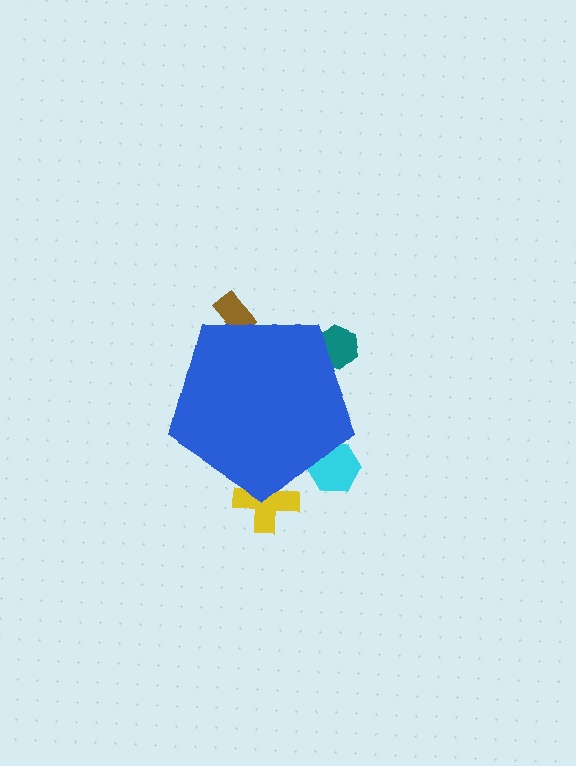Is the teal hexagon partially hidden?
Yes, the teal hexagon is partially hidden behind the blue pentagon.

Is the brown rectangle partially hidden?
Yes, the brown rectangle is partially hidden behind the blue pentagon.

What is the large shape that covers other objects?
A blue pentagon.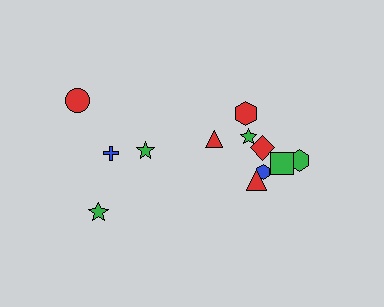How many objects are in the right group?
There are 8 objects.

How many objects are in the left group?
There are 4 objects.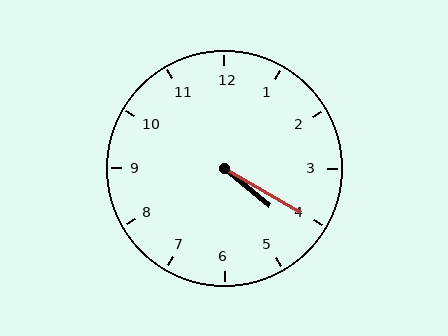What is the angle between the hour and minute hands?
Approximately 10 degrees.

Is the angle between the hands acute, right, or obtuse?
It is acute.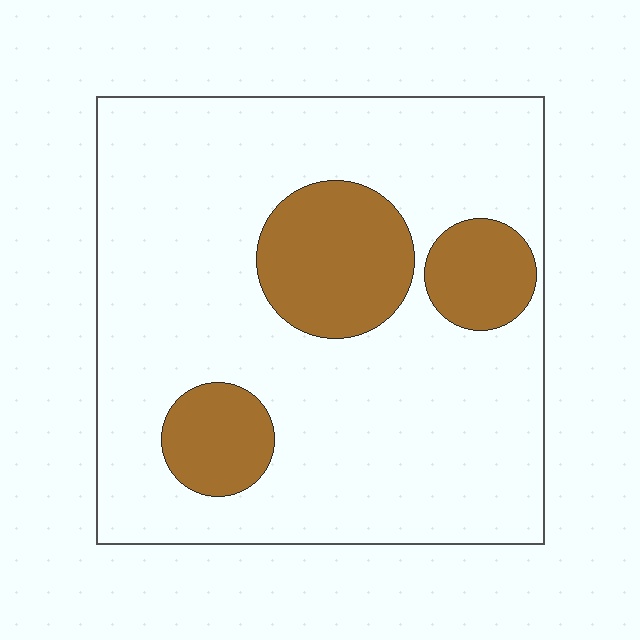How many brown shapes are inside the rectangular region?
3.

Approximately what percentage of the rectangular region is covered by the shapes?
Approximately 20%.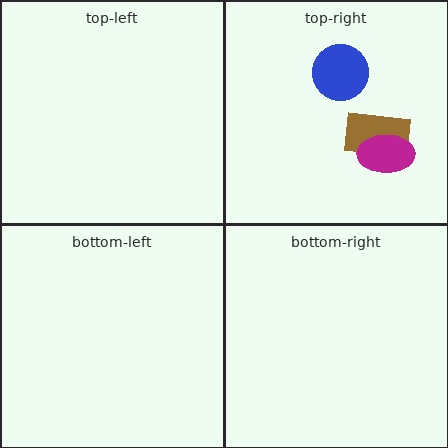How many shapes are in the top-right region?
3.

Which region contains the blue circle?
The top-right region.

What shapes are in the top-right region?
The brown rectangle, the magenta ellipse, the blue circle.